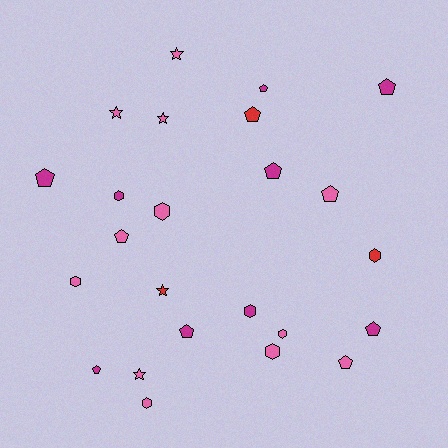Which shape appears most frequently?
Pentagon, with 11 objects.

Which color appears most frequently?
Pink, with 12 objects.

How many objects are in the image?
There are 24 objects.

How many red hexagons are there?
There is 1 red hexagon.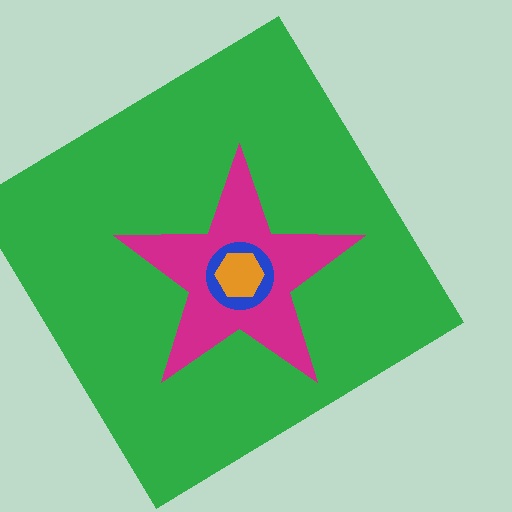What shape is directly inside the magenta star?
The blue circle.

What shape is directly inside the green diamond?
The magenta star.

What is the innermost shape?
The orange hexagon.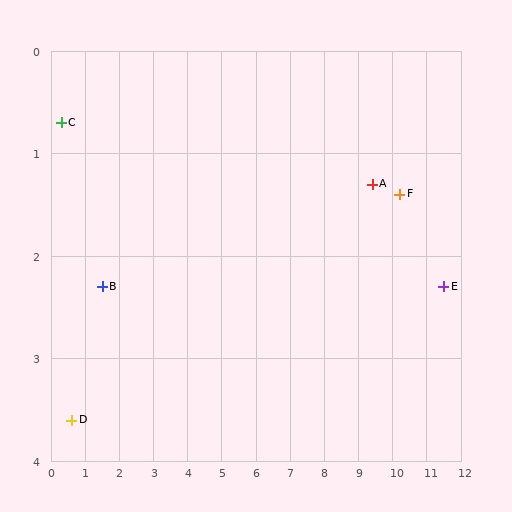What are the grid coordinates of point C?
Point C is at approximately (0.3, 0.7).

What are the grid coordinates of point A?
Point A is at approximately (9.4, 1.3).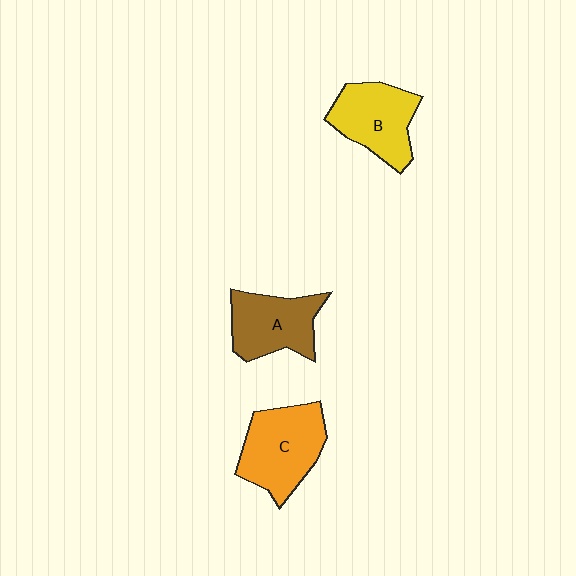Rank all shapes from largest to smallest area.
From largest to smallest: C (orange), B (yellow), A (brown).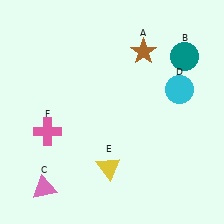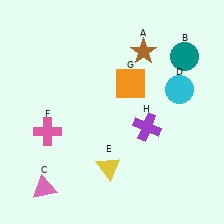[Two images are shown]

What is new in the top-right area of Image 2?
An orange square (G) was added in the top-right area of Image 2.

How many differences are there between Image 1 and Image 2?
There are 2 differences between the two images.